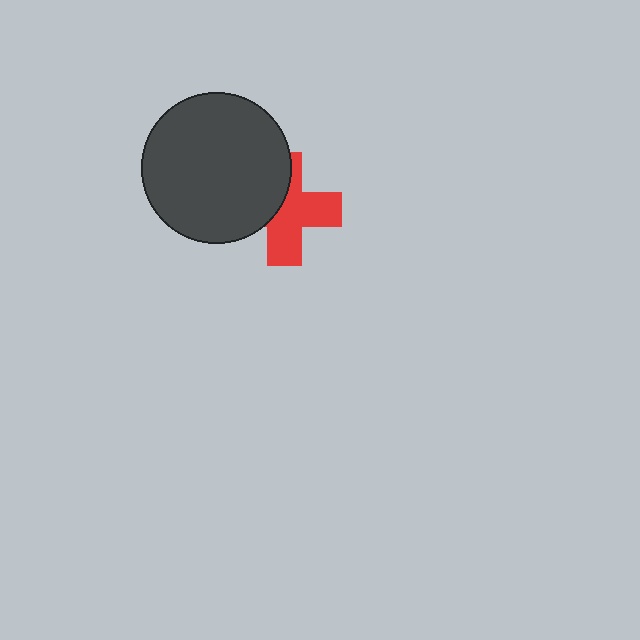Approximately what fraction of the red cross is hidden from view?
Roughly 41% of the red cross is hidden behind the dark gray circle.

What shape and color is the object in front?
The object in front is a dark gray circle.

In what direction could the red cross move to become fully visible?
The red cross could move right. That would shift it out from behind the dark gray circle entirely.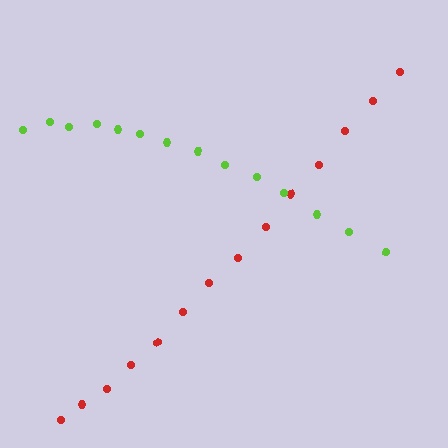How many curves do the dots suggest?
There are 2 distinct paths.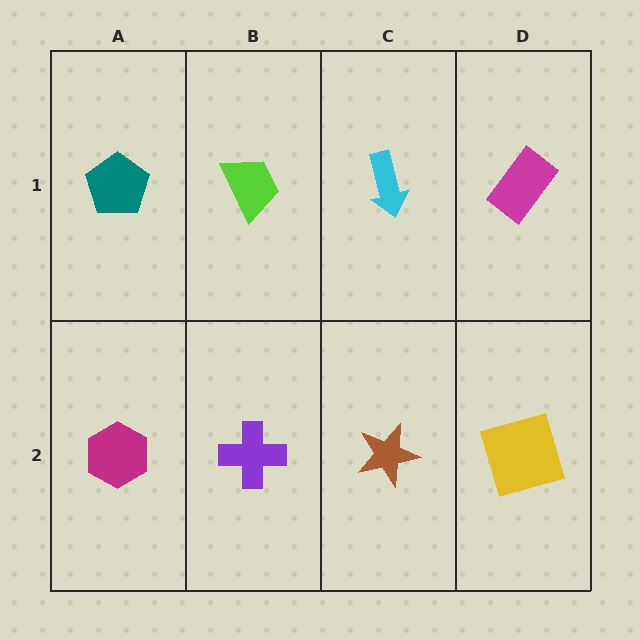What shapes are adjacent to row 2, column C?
A cyan arrow (row 1, column C), a purple cross (row 2, column B), a yellow square (row 2, column D).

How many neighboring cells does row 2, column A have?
2.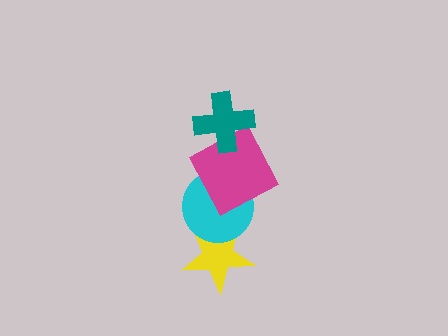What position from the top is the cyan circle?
The cyan circle is 3rd from the top.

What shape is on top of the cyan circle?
The magenta square is on top of the cyan circle.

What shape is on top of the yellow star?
The cyan circle is on top of the yellow star.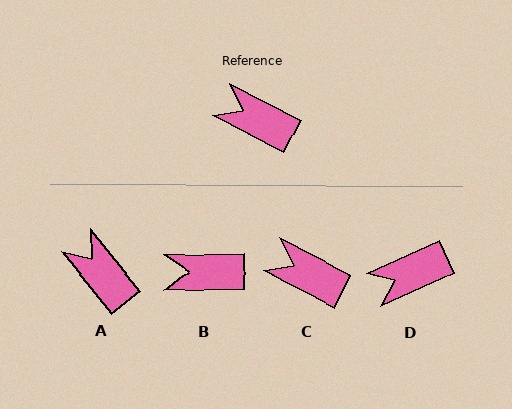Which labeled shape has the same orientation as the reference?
C.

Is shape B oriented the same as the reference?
No, it is off by about 29 degrees.